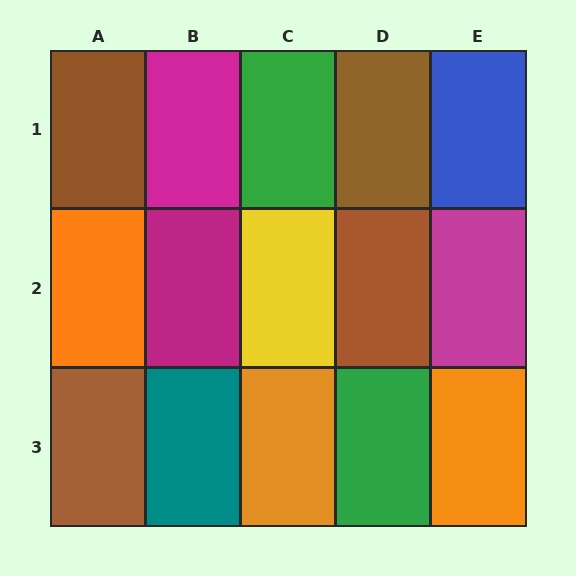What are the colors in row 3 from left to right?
Brown, teal, orange, green, orange.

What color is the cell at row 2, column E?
Magenta.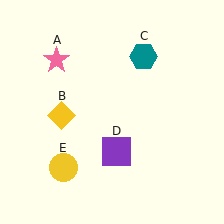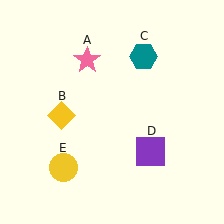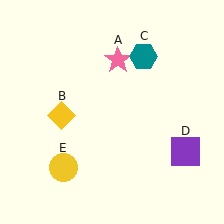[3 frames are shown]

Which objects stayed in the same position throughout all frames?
Yellow diamond (object B) and teal hexagon (object C) and yellow circle (object E) remained stationary.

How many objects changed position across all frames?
2 objects changed position: pink star (object A), purple square (object D).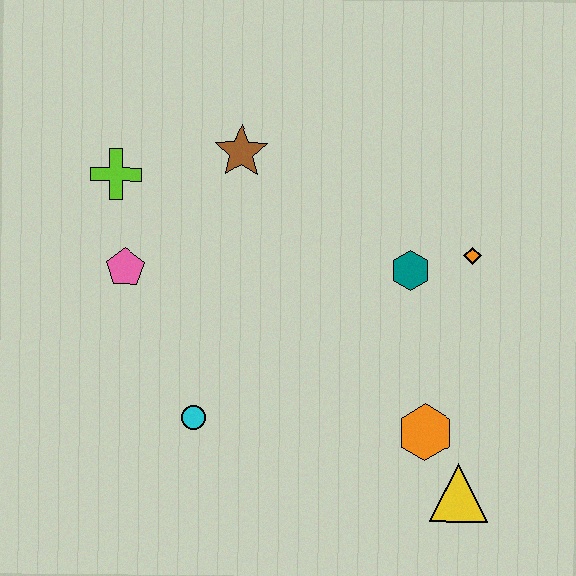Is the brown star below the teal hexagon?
No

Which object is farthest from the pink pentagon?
The yellow triangle is farthest from the pink pentagon.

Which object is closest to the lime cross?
The pink pentagon is closest to the lime cross.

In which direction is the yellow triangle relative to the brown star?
The yellow triangle is below the brown star.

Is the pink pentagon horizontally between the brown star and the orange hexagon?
No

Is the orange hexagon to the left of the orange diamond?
Yes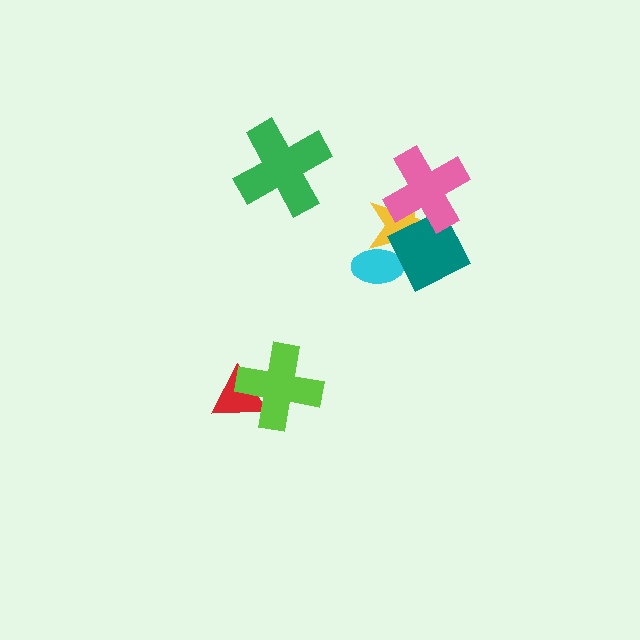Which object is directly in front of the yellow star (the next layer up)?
The teal diamond is directly in front of the yellow star.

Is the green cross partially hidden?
No, no other shape covers it.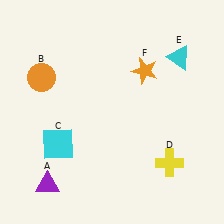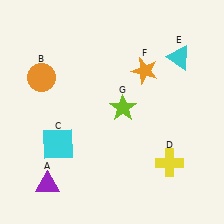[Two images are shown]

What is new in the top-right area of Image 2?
A lime star (G) was added in the top-right area of Image 2.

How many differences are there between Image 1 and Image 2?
There is 1 difference between the two images.